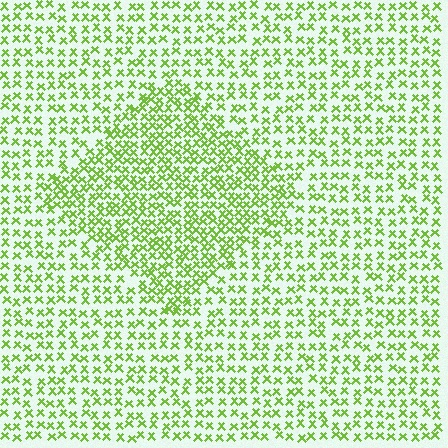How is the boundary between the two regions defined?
The boundary is defined by a change in element density (approximately 1.7x ratio). All elements are the same color, size, and shape.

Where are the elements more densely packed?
The elements are more densely packed inside the diamond boundary.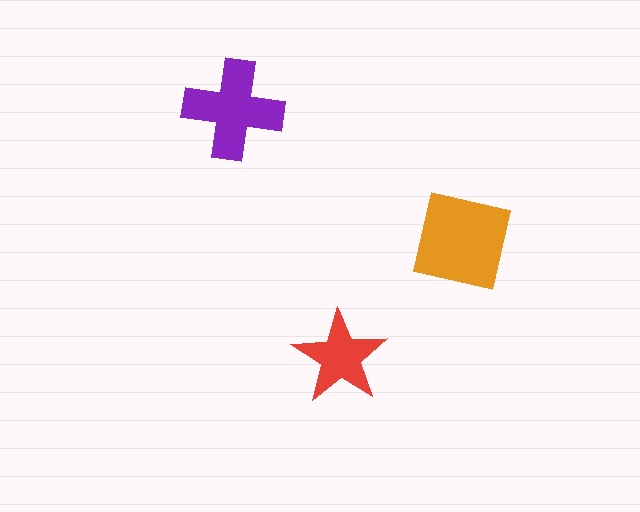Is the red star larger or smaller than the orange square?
Smaller.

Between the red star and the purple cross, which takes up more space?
The purple cross.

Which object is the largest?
The orange square.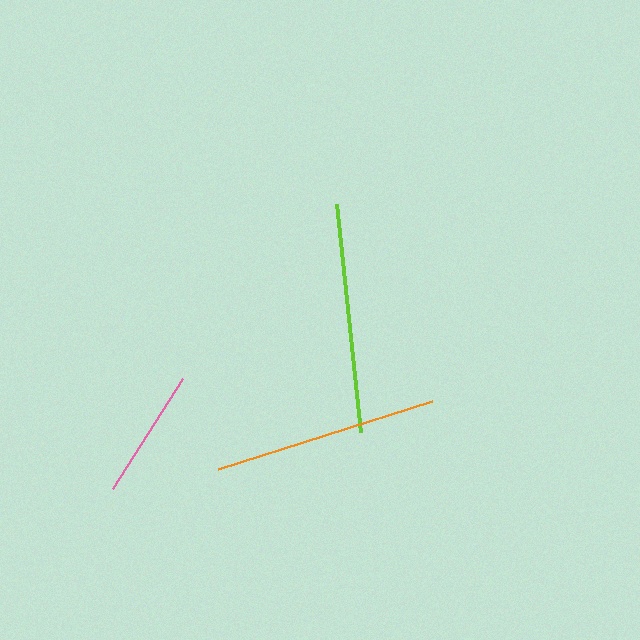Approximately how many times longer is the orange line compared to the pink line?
The orange line is approximately 1.7 times the length of the pink line.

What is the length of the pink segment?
The pink segment is approximately 131 pixels long.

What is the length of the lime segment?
The lime segment is approximately 229 pixels long.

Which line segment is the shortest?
The pink line is the shortest at approximately 131 pixels.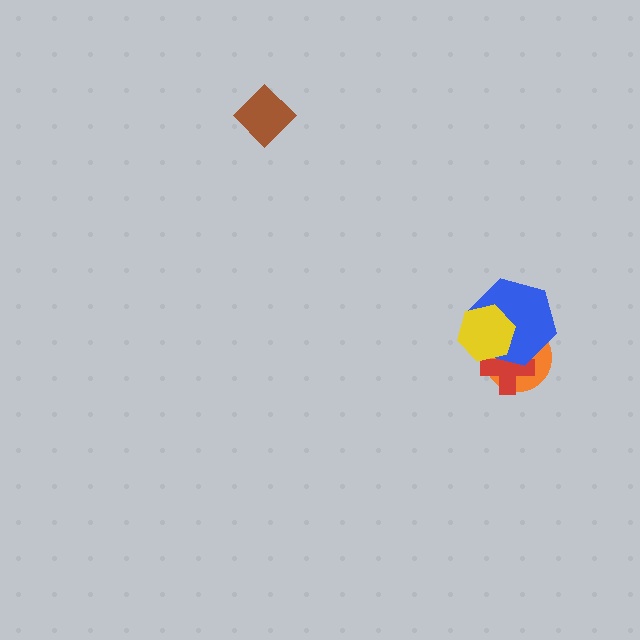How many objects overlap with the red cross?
3 objects overlap with the red cross.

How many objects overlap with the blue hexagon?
3 objects overlap with the blue hexagon.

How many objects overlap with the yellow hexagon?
3 objects overlap with the yellow hexagon.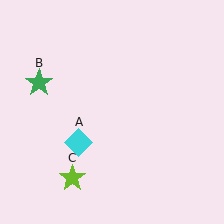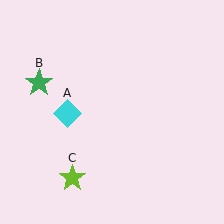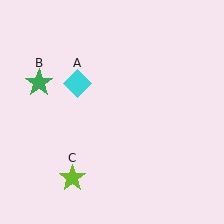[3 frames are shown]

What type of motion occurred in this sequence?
The cyan diamond (object A) rotated clockwise around the center of the scene.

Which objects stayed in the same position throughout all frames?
Green star (object B) and lime star (object C) remained stationary.